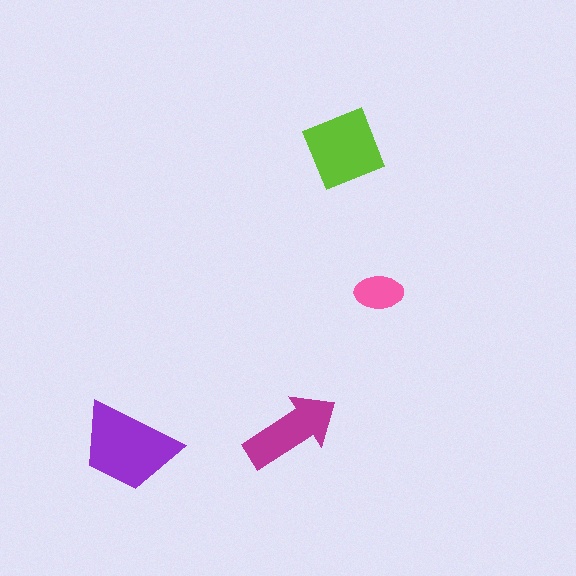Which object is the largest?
The purple trapezoid.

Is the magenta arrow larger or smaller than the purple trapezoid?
Smaller.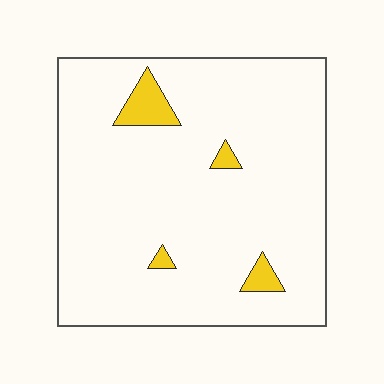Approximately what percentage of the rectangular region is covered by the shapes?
Approximately 5%.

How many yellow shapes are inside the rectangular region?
4.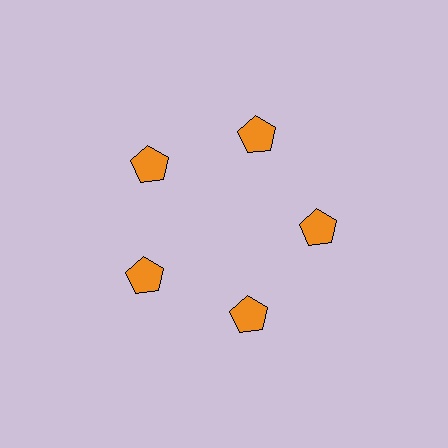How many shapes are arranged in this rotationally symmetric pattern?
There are 5 shapes, arranged in 5 groups of 1.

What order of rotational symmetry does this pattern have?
This pattern has 5-fold rotational symmetry.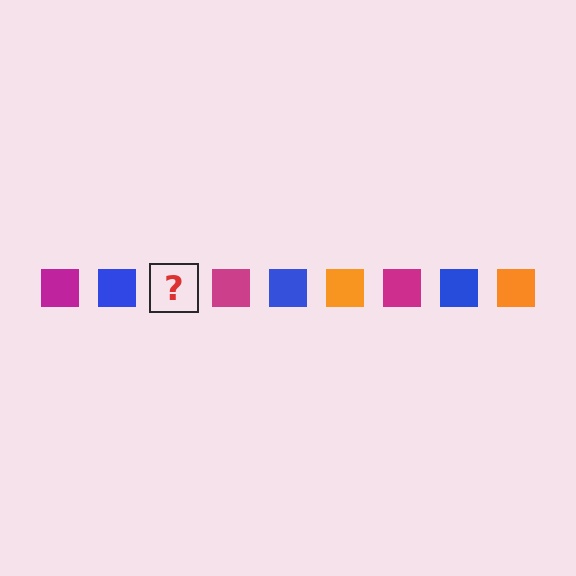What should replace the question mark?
The question mark should be replaced with an orange square.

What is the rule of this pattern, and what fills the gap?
The rule is that the pattern cycles through magenta, blue, orange squares. The gap should be filled with an orange square.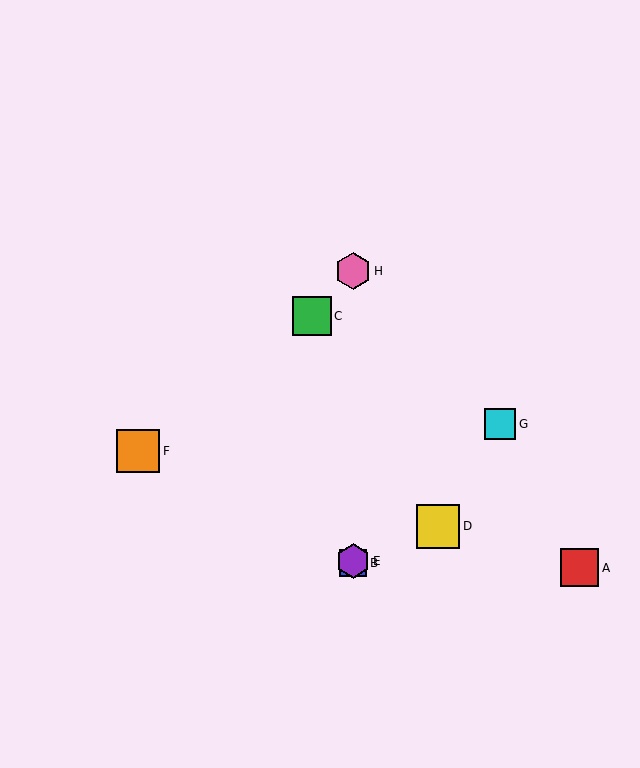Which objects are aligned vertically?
Objects B, E, H are aligned vertically.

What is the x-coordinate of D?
Object D is at x≈438.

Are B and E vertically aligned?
Yes, both are at x≈353.